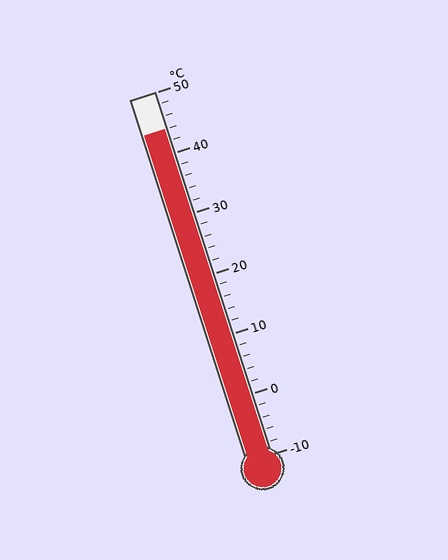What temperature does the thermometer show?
The thermometer shows approximately 44°C.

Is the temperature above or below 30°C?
The temperature is above 30°C.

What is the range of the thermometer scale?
The thermometer scale ranges from -10°C to 50°C.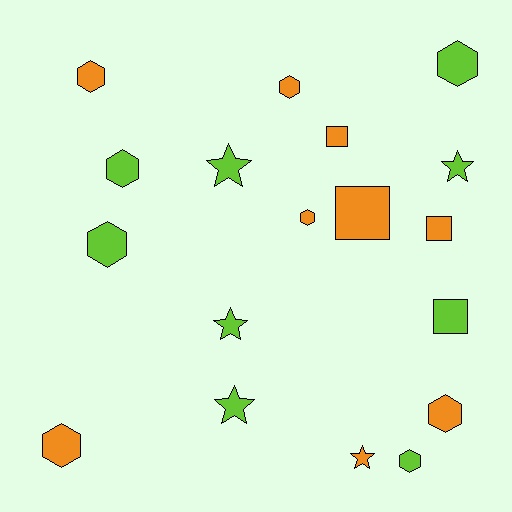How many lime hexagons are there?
There are 4 lime hexagons.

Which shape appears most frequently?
Hexagon, with 9 objects.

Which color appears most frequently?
Orange, with 9 objects.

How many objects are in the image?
There are 18 objects.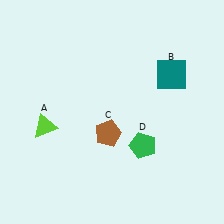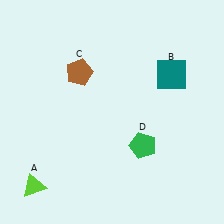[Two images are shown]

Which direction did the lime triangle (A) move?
The lime triangle (A) moved down.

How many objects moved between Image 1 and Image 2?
2 objects moved between the two images.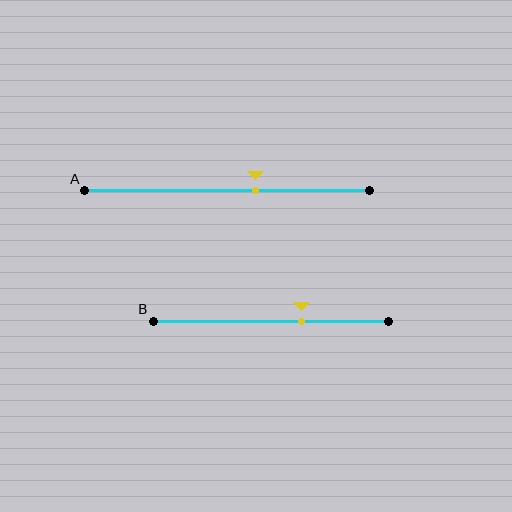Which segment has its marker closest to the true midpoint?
Segment A has its marker closest to the true midpoint.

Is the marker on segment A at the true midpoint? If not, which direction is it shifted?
No, the marker on segment A is shifted to the right by about 10% of the segment length.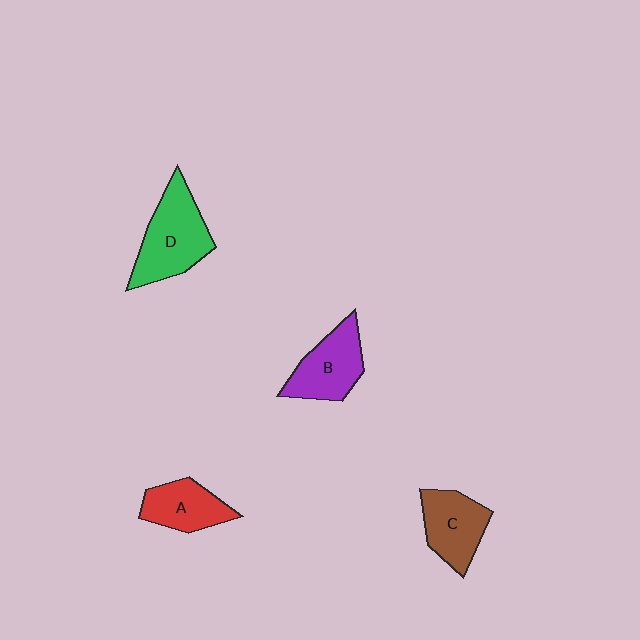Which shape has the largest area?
Shape D (green).